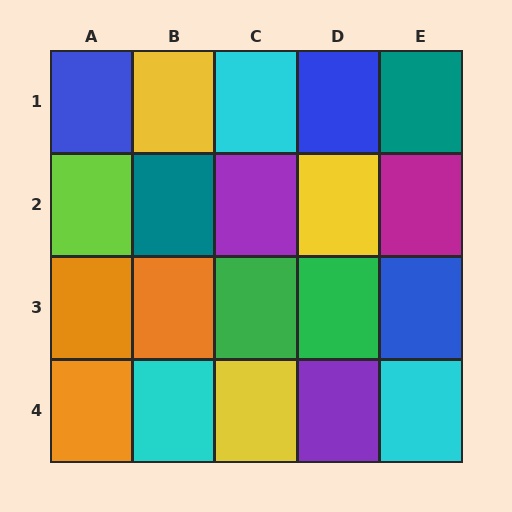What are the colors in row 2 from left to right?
Lime, teal, purple, yellow, magenta.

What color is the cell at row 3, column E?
Blue.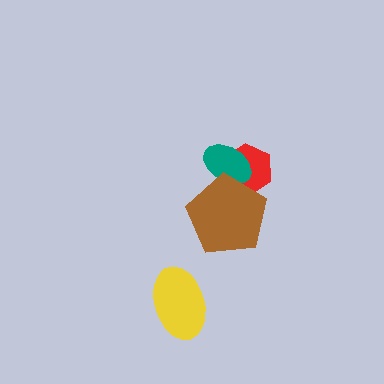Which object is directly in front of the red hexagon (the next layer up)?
The teal ellipse is directly in front of the red hexagon.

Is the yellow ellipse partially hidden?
No, no other shape covers it.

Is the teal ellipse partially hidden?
Yes, it is partially covered by another shape.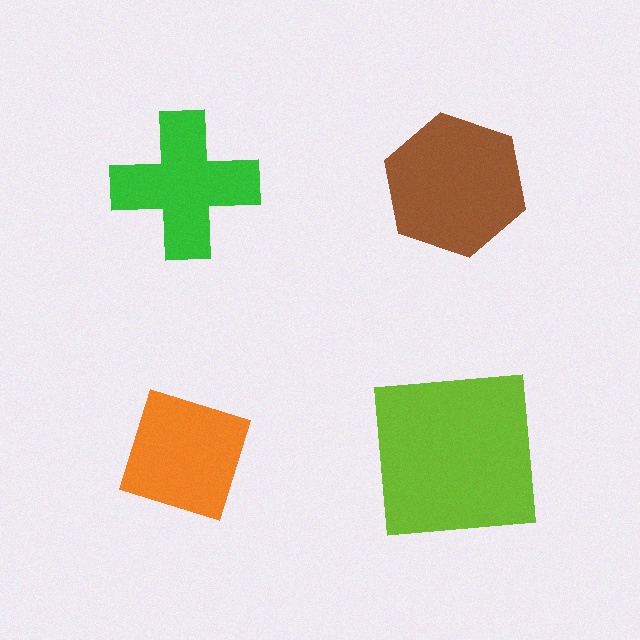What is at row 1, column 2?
A brown hexagon.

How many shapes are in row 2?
2 shapes.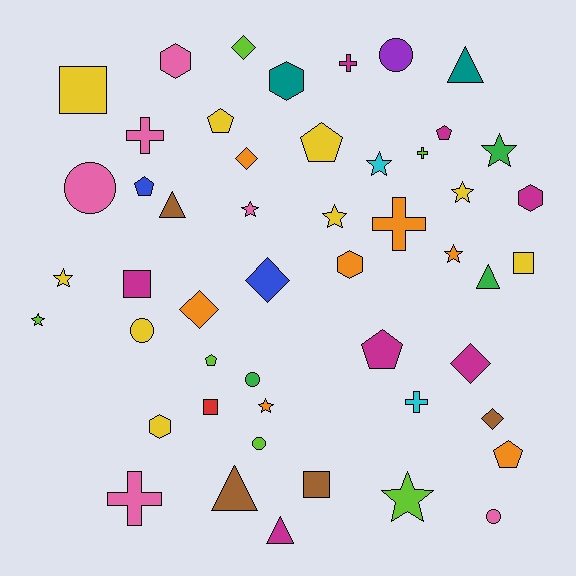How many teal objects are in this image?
There are 2 teal objects.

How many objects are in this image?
There are 50 objects.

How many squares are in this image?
There are 5 squares.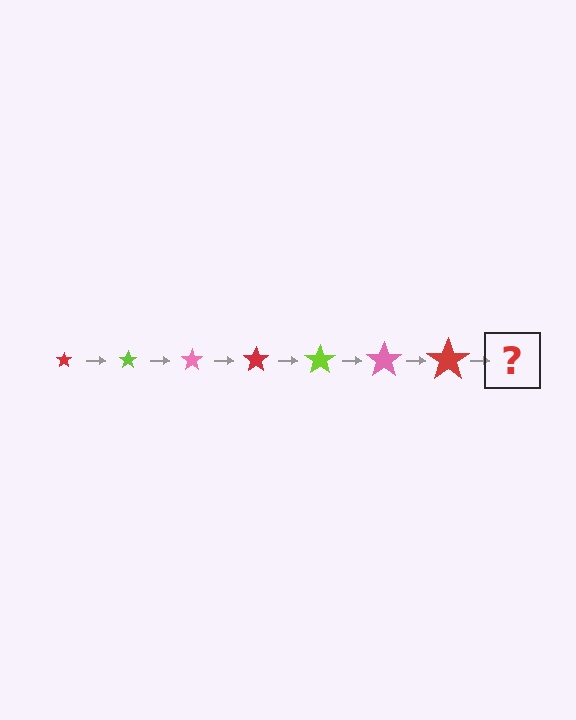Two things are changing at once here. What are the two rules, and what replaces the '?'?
The two rules are that the star grows larger each step and the color cycles through red, lime, and pink. The '?' should be a lime star, larger than the previous one.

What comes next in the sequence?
The next element should be a lime star, larger than the previous one.